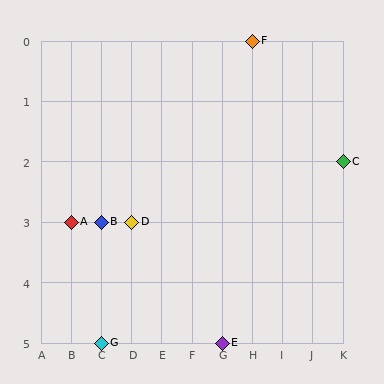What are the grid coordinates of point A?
Point A is at grid coordinates (B, 3).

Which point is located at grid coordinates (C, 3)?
Point B is at (C, 3).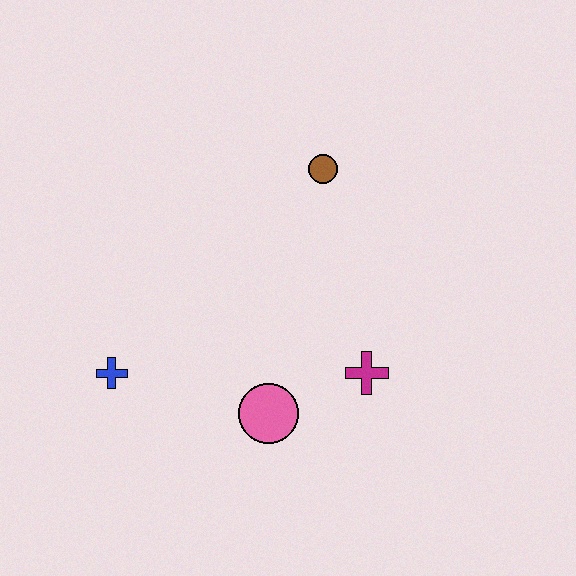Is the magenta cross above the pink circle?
Yes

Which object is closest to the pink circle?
The magenta cross is closest to the pink circle.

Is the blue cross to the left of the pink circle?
Yes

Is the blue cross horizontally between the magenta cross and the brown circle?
No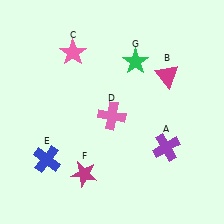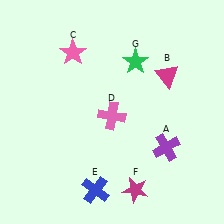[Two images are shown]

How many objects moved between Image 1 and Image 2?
2 objects moved between the two images.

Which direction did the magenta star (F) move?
The magenta star (F) moved right.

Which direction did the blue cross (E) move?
The blue cross (E) moved right.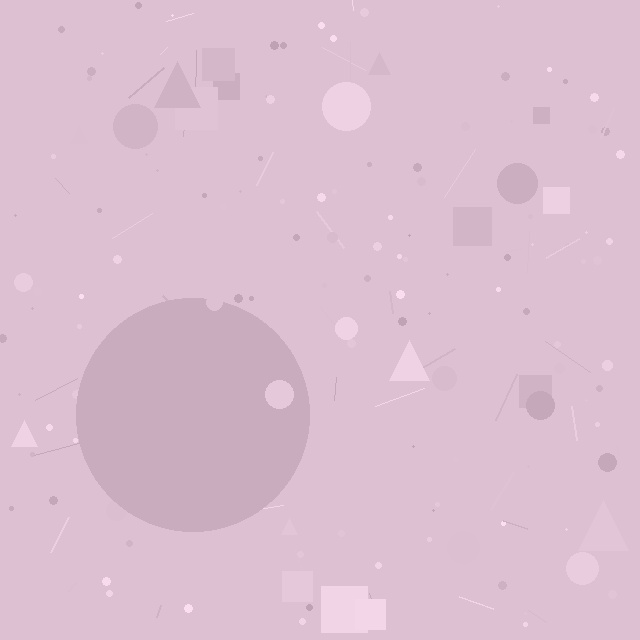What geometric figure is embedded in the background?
A circle is embedded in the background.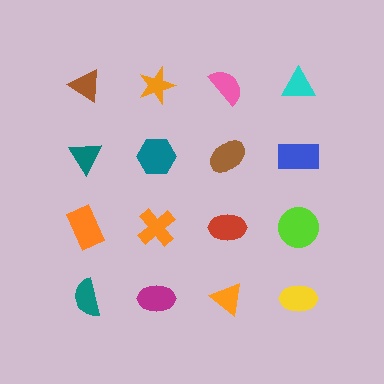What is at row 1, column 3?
A pink semicircle.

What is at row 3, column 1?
An orange rectangle.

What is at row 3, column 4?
A lime circle.